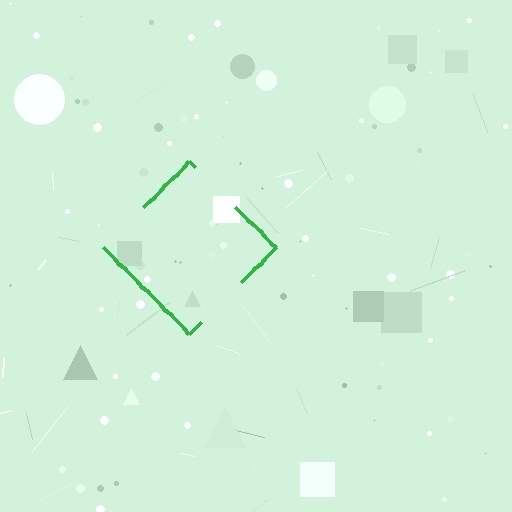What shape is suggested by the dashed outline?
The dashed outline suggests a diamond.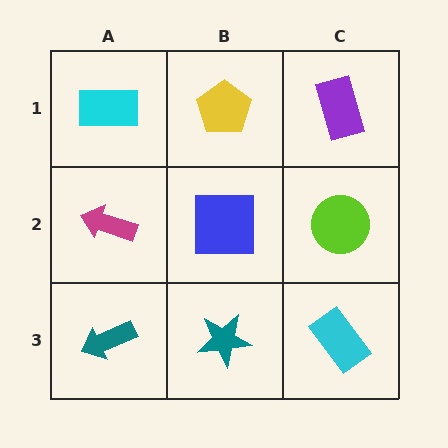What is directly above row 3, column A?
A magenta arrow.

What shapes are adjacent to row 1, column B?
A blue square (row 2, column B), a cyan rectangle (row 1, column A), a purple rectangle (row 1, column C).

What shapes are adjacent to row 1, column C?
A lime circle (row 2, column C), a yellow pentagon (row 1, column B).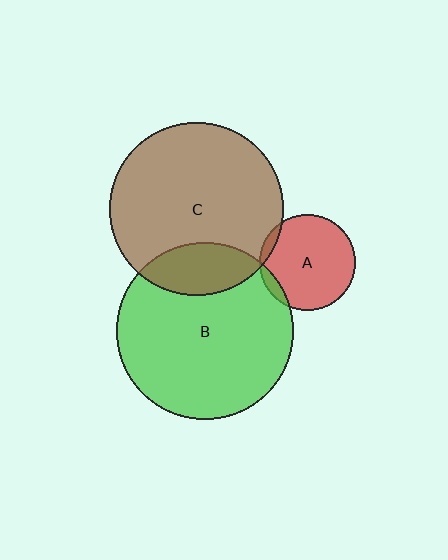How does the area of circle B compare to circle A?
Approximately 3.4 times.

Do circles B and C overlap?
Yes.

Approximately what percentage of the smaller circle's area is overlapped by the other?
Approximately 20%.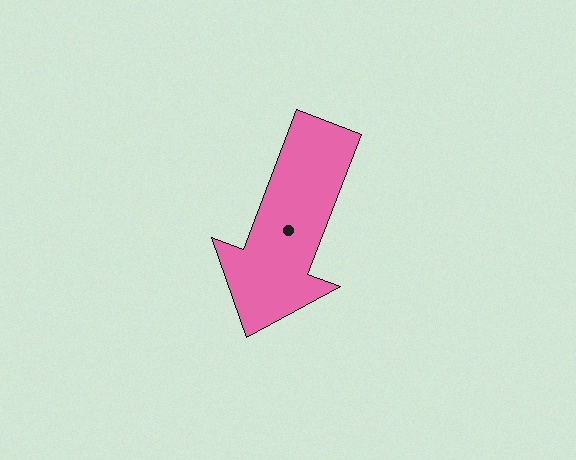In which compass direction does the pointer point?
South.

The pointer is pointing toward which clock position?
Roughly 7 o'clock.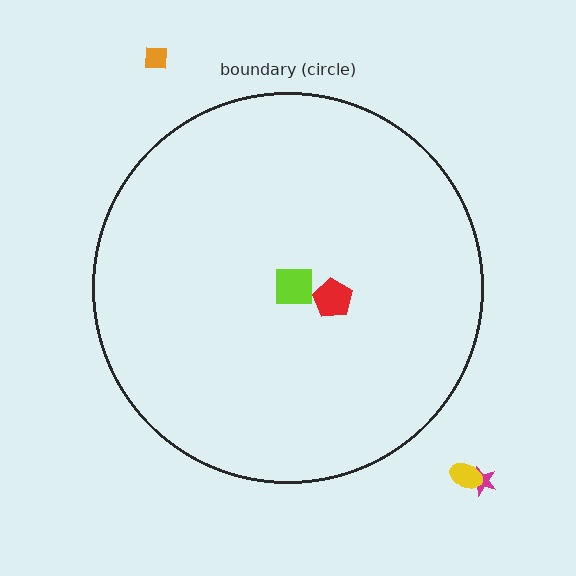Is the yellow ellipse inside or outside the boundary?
Outside.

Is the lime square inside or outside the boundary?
Inside.